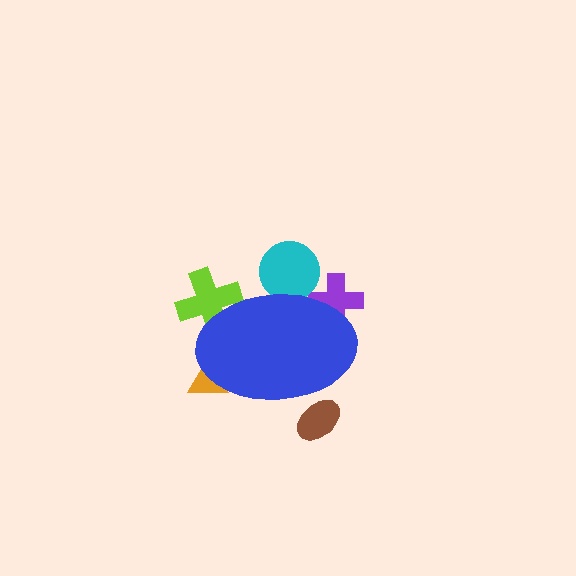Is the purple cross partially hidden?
Yes, the purple cross is partially hidden behind the blue ellipse.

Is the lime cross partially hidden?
Yes, the lime cross is partially hidden behind the blue ellipse.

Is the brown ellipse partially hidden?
Yes, the brown ellipse is partially hidden behind the blue ellipse.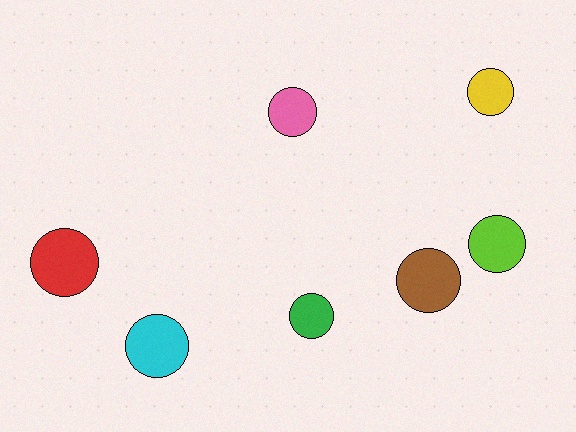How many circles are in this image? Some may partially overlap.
There are 7 circles.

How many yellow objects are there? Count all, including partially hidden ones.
There is 1 yellow object.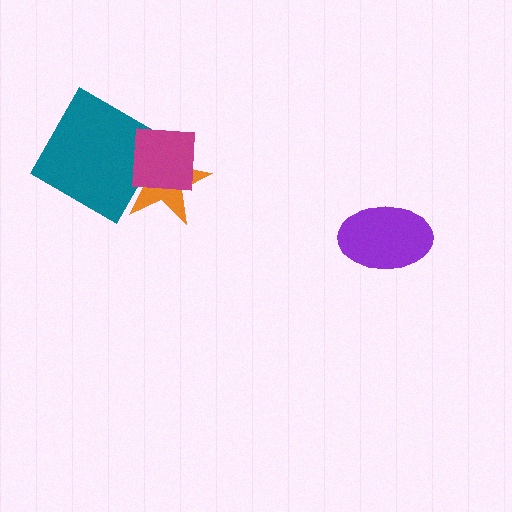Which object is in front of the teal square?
The magenta square is in front of the teal square.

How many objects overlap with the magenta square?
2 objects overlap with the magenta square.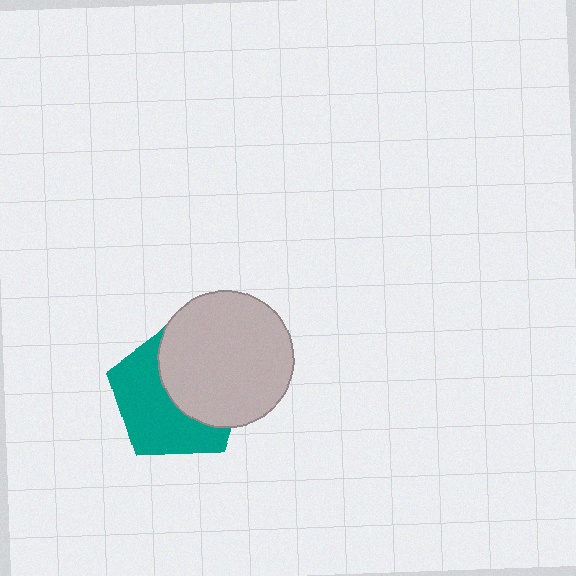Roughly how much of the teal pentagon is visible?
About half of it is visible (roughly 51%).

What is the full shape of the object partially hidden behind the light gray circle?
The partially hidden object is a teal pentagon.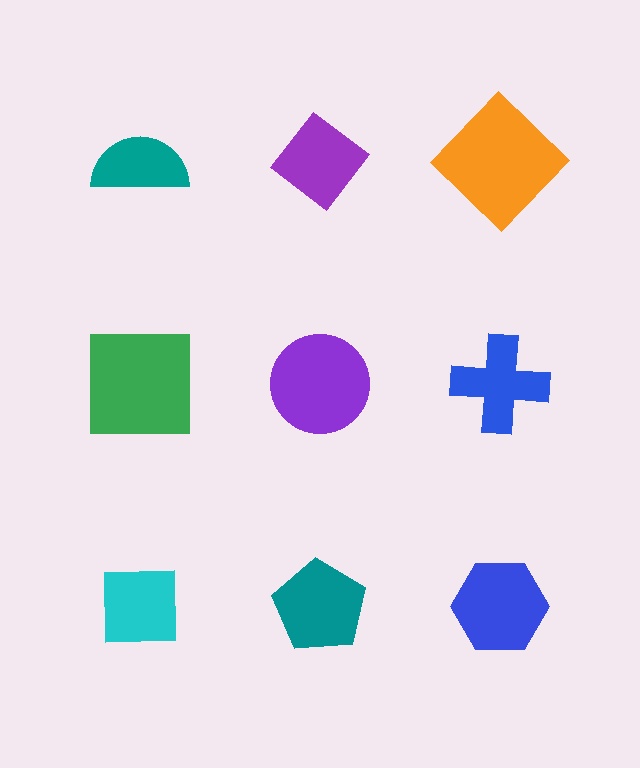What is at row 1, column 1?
A teal semicircle.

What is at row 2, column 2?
A purple circle.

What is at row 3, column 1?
A cyan square.